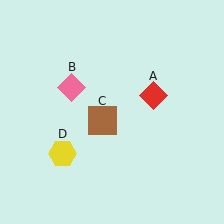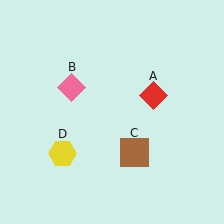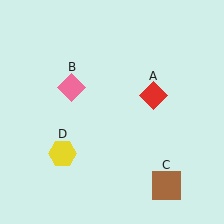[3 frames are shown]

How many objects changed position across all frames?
1 object changed position: brown square (object C).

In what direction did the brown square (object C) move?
The brown square (object C) moved down and to the right.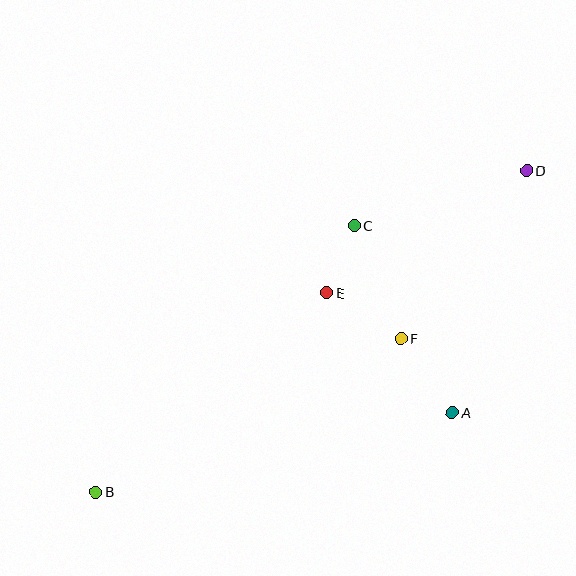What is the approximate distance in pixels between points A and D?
The distance between A and D is approximately 253 pixels.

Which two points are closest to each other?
Points C and E are closest to each other.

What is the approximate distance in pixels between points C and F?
The distance between C and F is approximately 122 pixels.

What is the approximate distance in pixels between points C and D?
The distance between C and D is approximately 181 pixels.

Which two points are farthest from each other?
Points B and D are farthest from each other.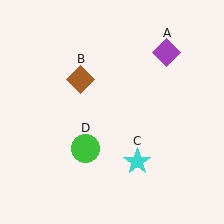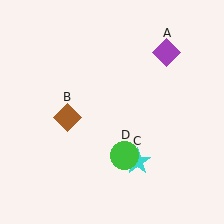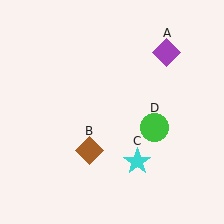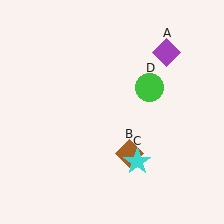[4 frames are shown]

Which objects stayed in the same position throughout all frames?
Purple diamond (object A) and cyan star (object C) remained stationary.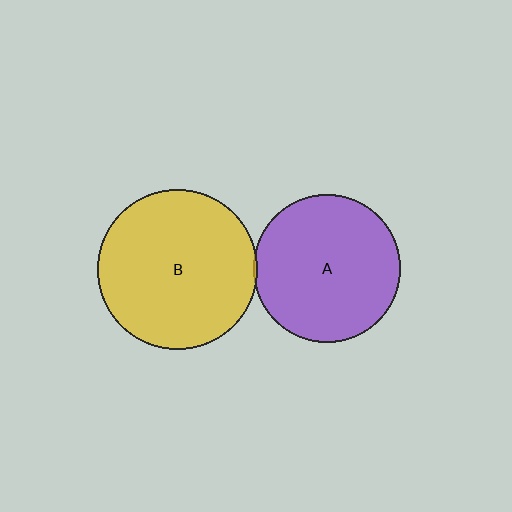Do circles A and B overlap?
Yes.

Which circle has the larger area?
Circle B (yellow).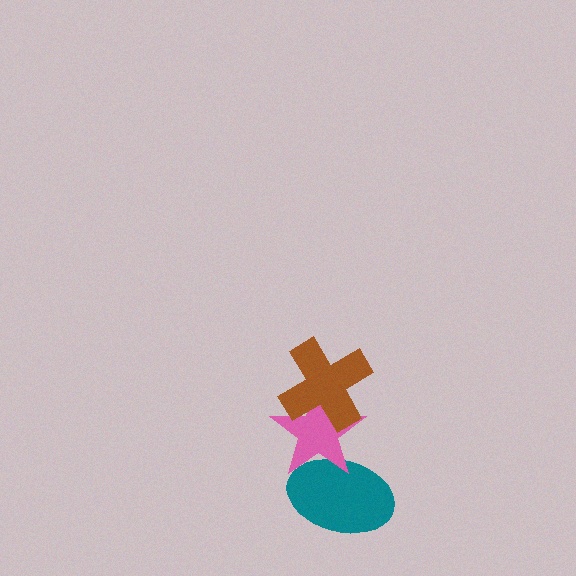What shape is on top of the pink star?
The brown cross is on top of the pink star.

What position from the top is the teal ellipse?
The teal ellipse is 3rd from the top.